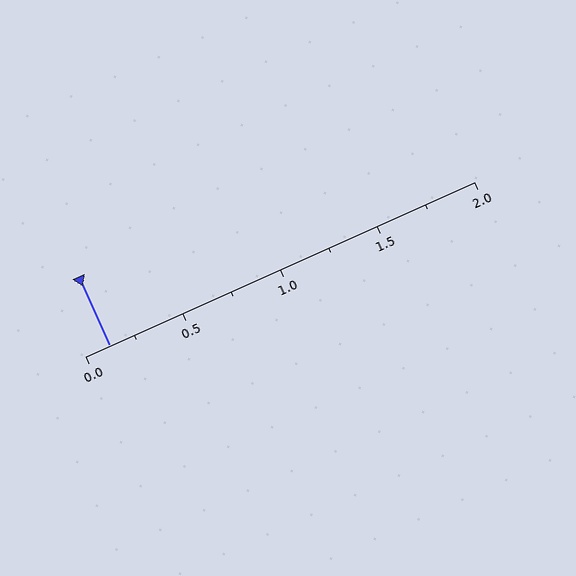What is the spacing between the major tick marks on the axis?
The major ticks are spaced 0.5 apart.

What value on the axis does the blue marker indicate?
The marker indicates approximately 0.12.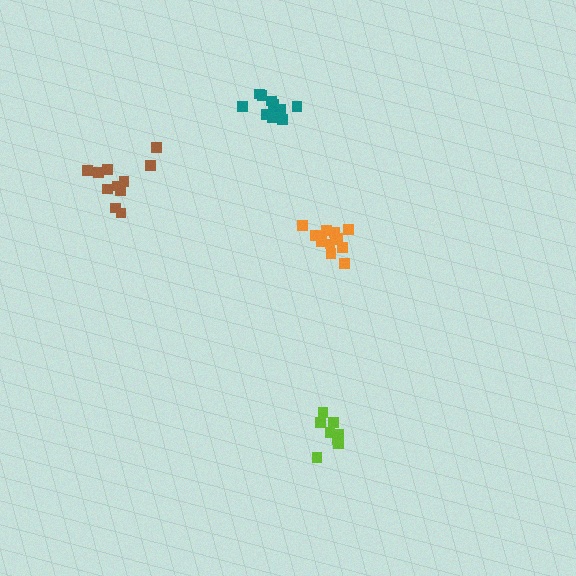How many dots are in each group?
Group 1: 12 dots, Group 2: 11 dots, Group 3: 12 dots, Group 4: 8 dots (43 total).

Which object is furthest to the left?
The brown cluster is leftmost.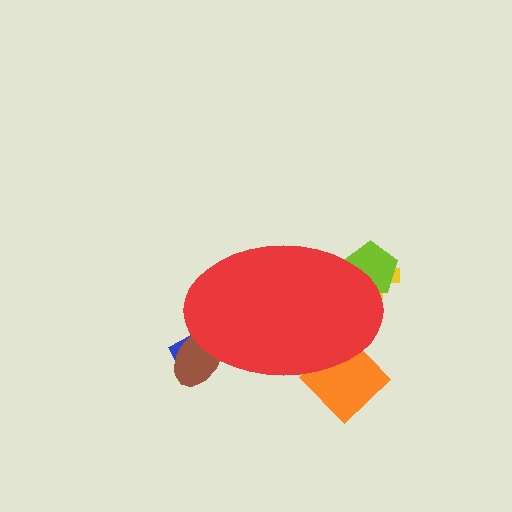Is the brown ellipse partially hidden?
Yes, the brown ellipse is partially hidden behind the red ellipse.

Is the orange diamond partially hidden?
Yes, the orange diamond is partially hidden behind the red ellipse.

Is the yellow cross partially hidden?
Yes, the yellow cross is partially hidden behind the red ellipse.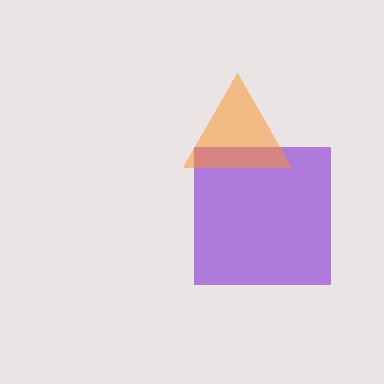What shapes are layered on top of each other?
The layered shapes are: a purple square, an orange triangle.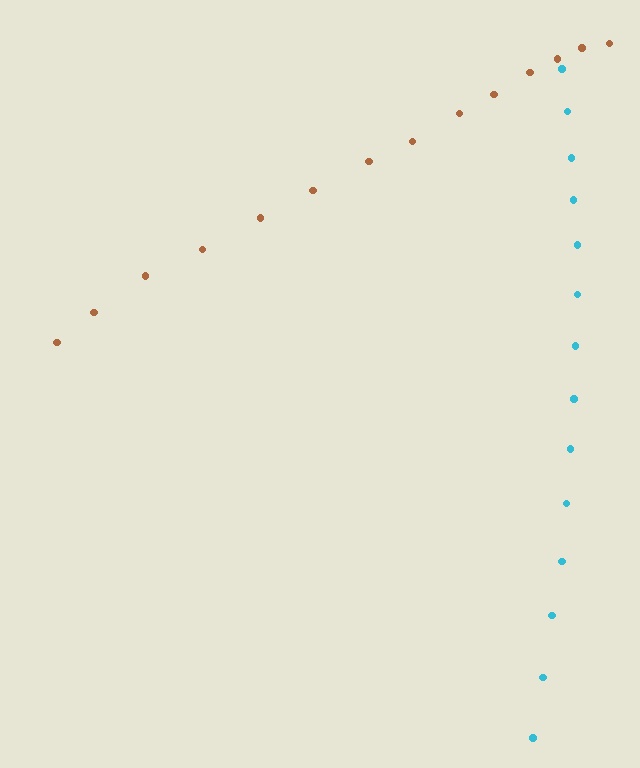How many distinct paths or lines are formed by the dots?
There are 2 distinct paths.